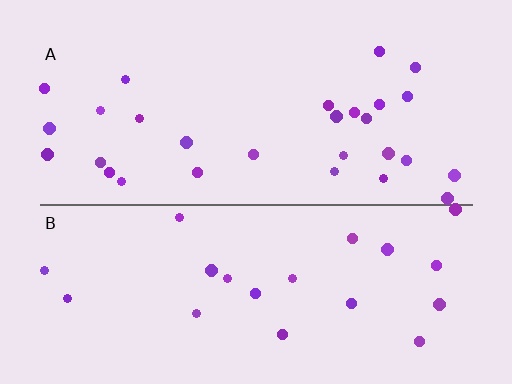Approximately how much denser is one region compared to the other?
Approximately 1.4× — region A over region B.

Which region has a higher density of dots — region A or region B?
A (the top).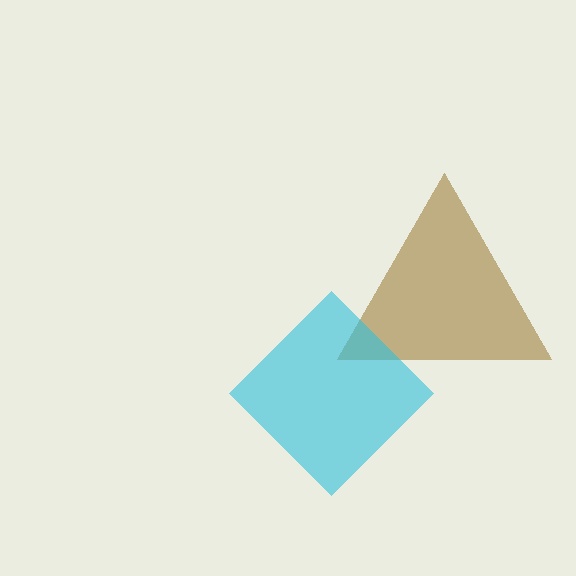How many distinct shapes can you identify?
There are 2 distinct shapes: a brown triangle, a cyan diamond.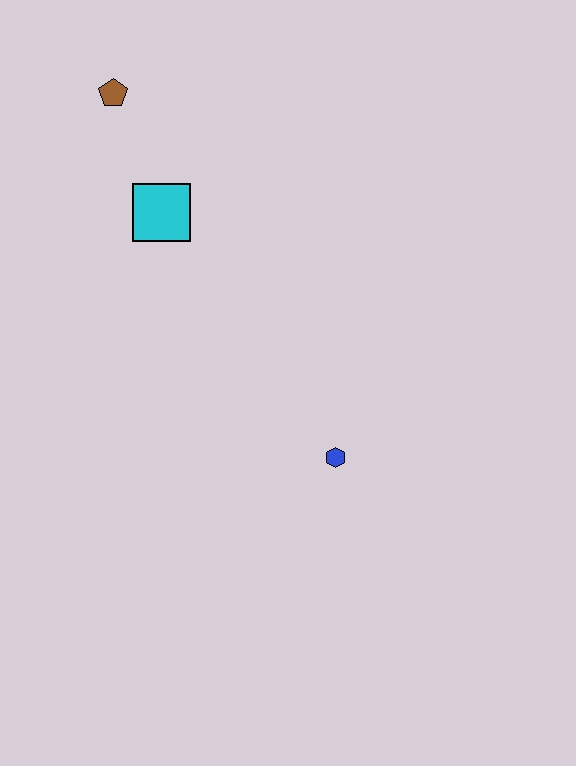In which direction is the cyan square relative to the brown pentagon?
The cyan square is below the brown pentagon.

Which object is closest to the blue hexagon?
The cyan square is closest to the blue hexagon.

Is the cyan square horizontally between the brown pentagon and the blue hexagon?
Yes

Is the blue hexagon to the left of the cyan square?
No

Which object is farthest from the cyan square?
The blue hexagon is farthest from the cyan square.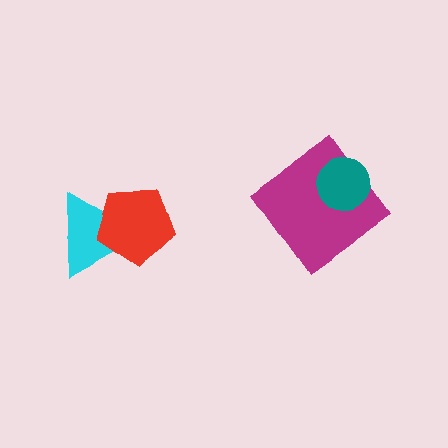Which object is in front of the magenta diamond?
The teal circle is in front of the magenta diamond.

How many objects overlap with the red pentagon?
1 object overlaps with the red pentagon.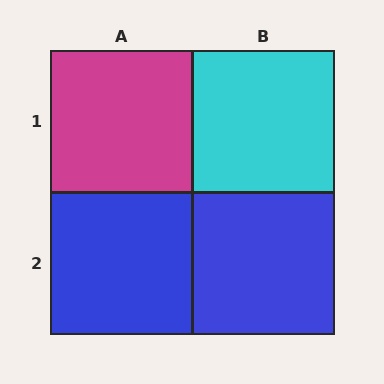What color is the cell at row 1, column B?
Cyan.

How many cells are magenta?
1 cell is magenta.